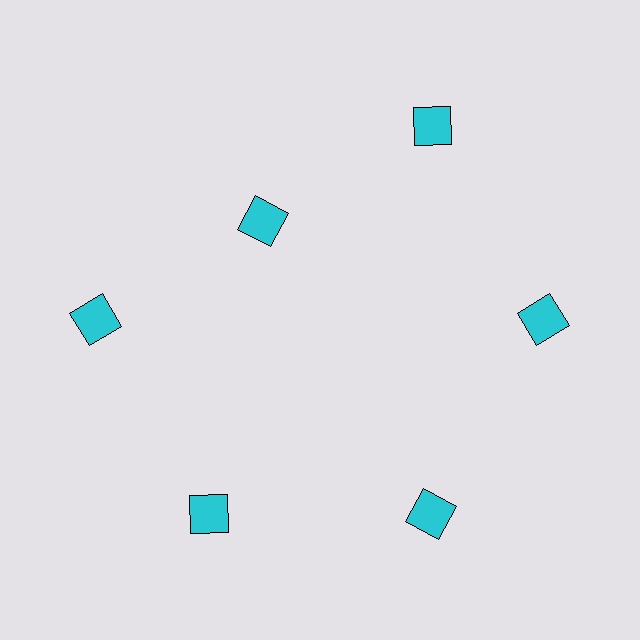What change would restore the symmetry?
The symmetry would be restored by moving it outward, back onto the ring so that all 6 squares sit at equal angles and equal distance from the center.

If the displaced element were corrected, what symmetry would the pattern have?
It would have 6-fold rotational symmetry — the pattern would map onto itself every 60 degrees.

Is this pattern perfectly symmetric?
No. The 6 cyan squares are arranged in a ring, but one element near the 11 o'clock position is pulled inward toward the center, breaking the 6-fold rotational symmetry.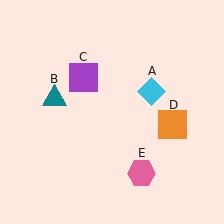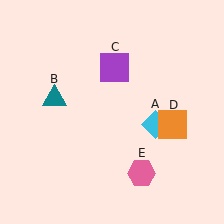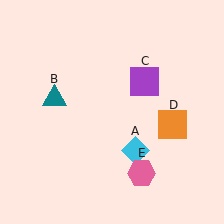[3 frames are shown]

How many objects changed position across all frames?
2 objects changed position: cyan diamond (object A), purple square (object C).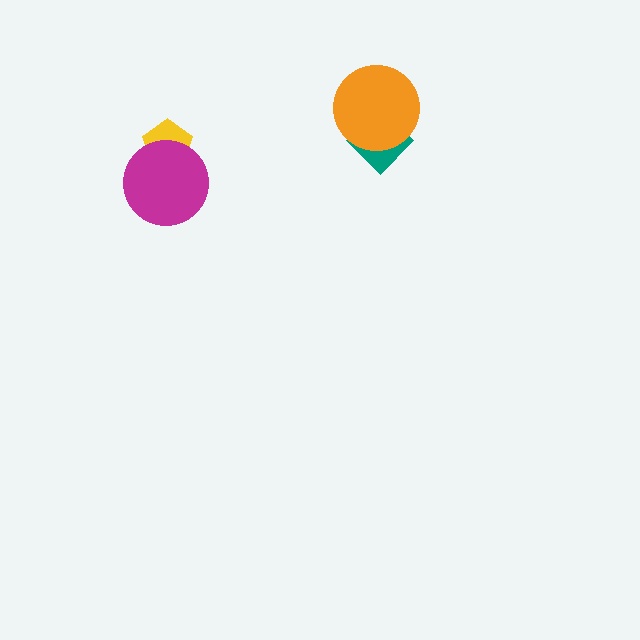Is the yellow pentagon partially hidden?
Yes, it is partially covered by another shape.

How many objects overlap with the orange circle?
1 object overlaps with the orange circle.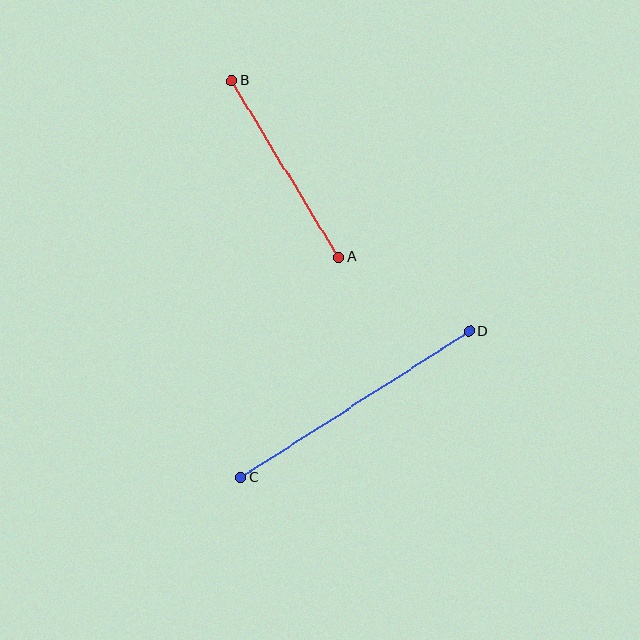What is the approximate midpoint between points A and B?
The midpoint is at approximately (285, 169) pixels.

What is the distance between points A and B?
The distance is approximately 206 pixels.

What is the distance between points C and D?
The distance is approximately 272 pixels.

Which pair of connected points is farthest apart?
Points C and D are farthest apart.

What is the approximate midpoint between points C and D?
The midpoint is at approximately (355, 405) pixels.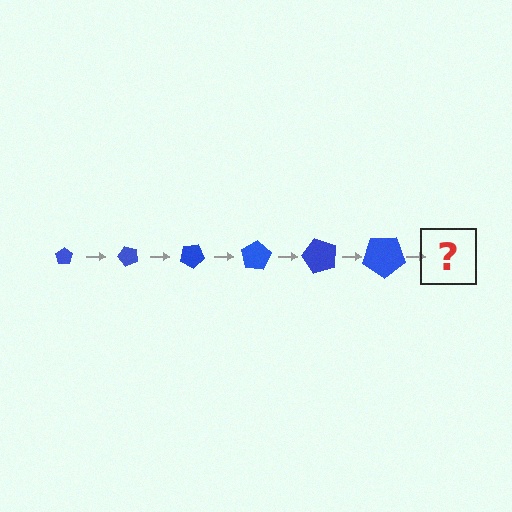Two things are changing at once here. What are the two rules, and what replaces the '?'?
The two rules are that the pentagon grows larger each step and it rotates 50 degrees each step. The '?' should be a pentagon, larger than the previous one and rotated 300 degrees from the start.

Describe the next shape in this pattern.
It should be a pentagon, larger than the previous one and rotated 300 degrees from the start.